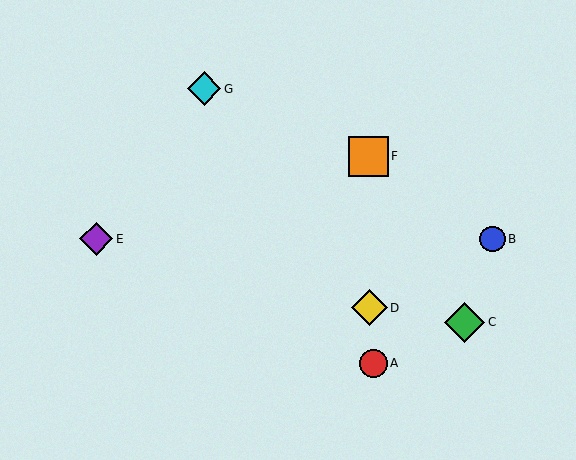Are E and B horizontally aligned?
Yes, both are at y≈239.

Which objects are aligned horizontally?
Objects B, E are aligned horizontally.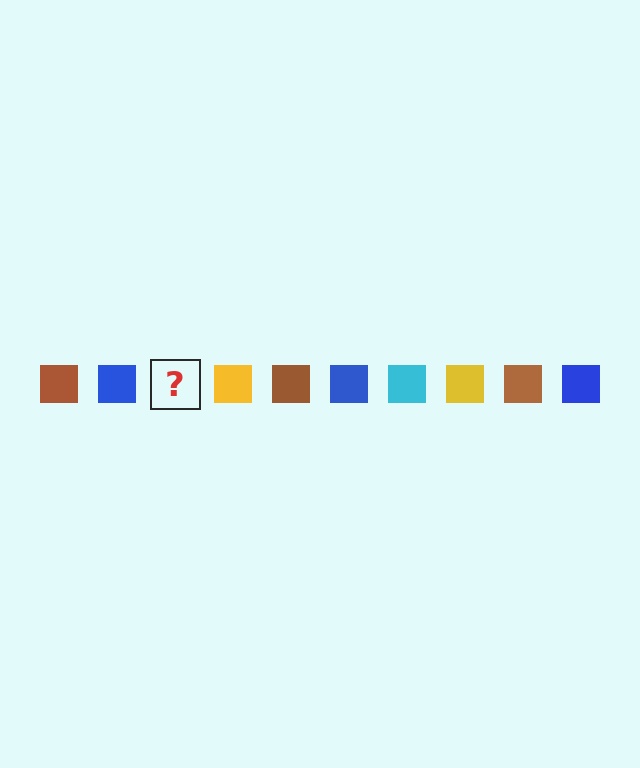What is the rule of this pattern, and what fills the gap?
The rule is that the pattern cycles through brown, blue, cyan, yellow squares. The gap should be filled with a cyan square.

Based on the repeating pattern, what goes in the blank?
The blank should be a cyan square.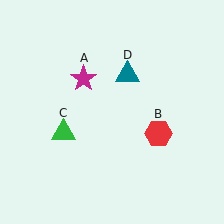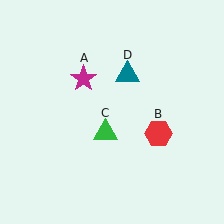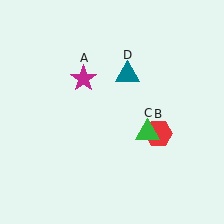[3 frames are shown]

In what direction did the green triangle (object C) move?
The green triangle (object C) moved right.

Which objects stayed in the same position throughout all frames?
Magenta star (object A) and red hexagon (object B) and teal triangle (object D) remained stationary.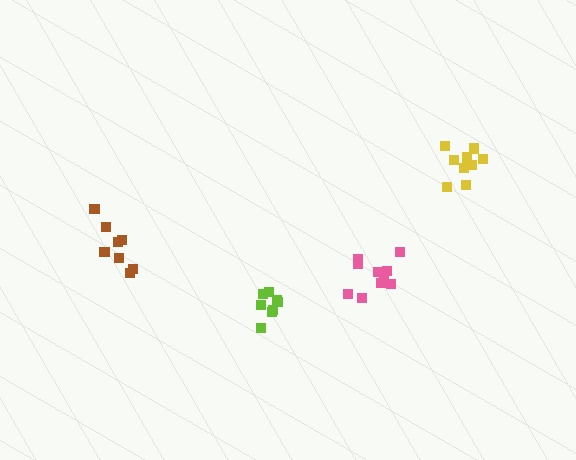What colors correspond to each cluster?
The clusters are colored: brown, pink, lime, yellow.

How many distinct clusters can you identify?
There are 4 distinct clusters.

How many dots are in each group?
Group 1: 8 dots, Group 2: 10 dots, Group 3: 8 dots, Group 4: 10 dots (36 total).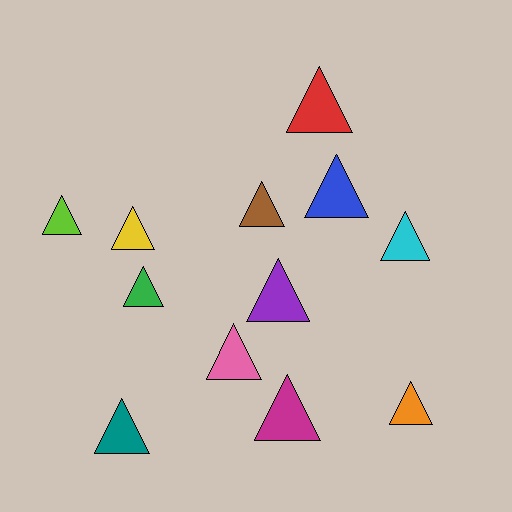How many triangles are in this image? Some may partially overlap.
There are 12 triangles.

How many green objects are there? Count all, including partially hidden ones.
There is 1 green object.